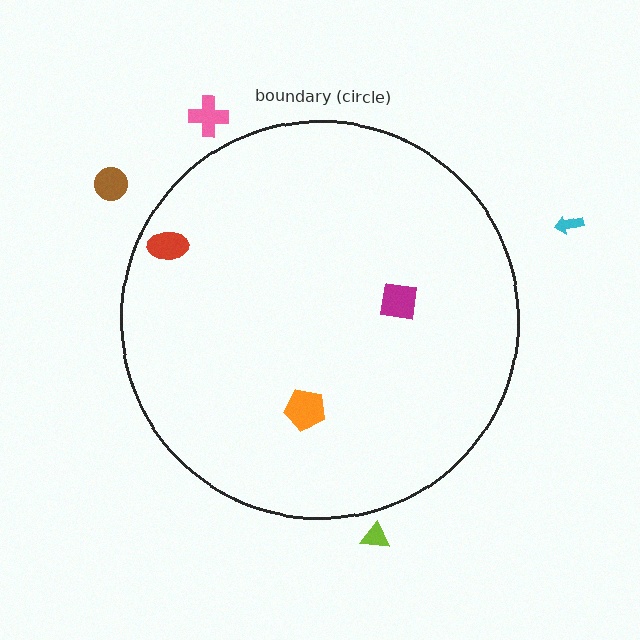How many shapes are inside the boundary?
3 inside, 4 outside.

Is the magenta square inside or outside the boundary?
Inside.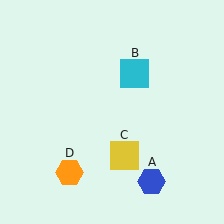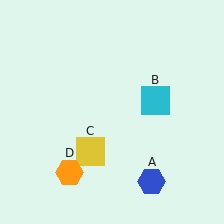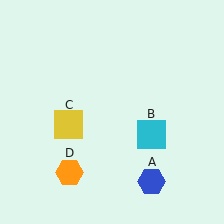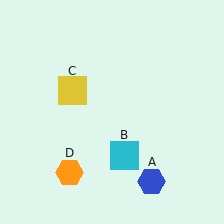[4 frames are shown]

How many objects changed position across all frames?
2 objects changed position: cyan square (object B), yellow square (object C).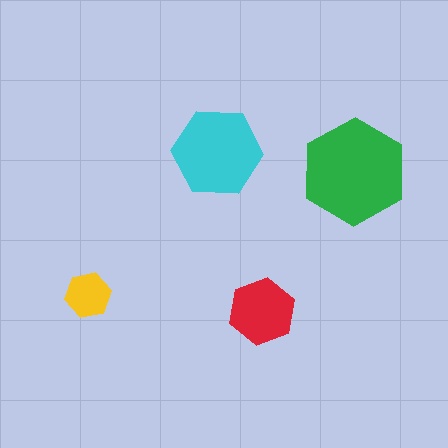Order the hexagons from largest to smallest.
the green one, the cyan one, the red one, the yellow one.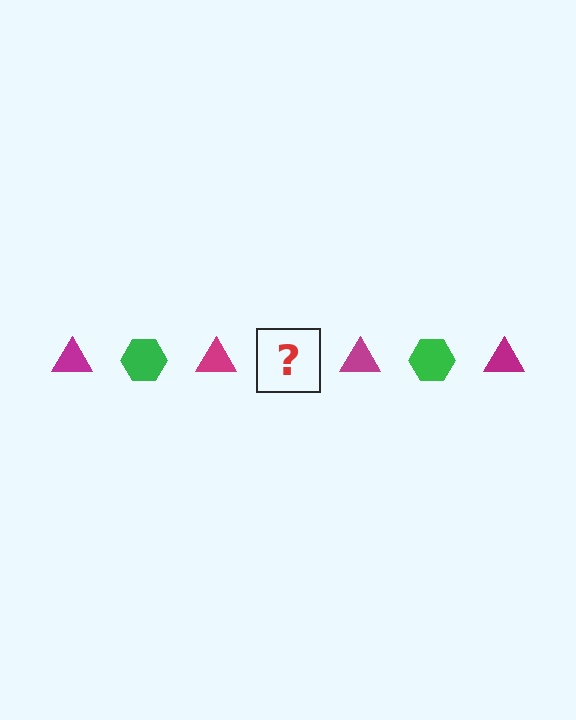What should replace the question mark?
The question mark should be replaced with a green hexagon.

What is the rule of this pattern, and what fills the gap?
The rule is that the pattern alternates between magenta triangle and green hexagon. The gap should be filled with a green hexagon.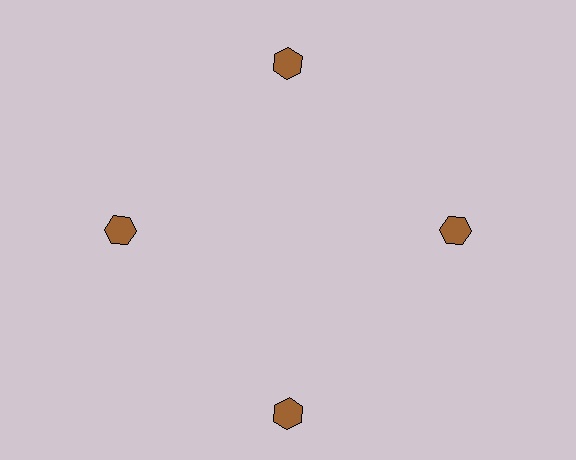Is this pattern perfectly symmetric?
No. The 4 brown hexagons are arranged in a ring, but one element near the 6 o'clock position is pushed outward from the center, breaking the 4-fold rotational symmetry.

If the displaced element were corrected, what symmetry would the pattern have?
It would have 4-fold rotational symmetry — the pattern would map onto itself every 90 degrees.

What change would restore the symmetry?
The symmetry would be restored by moving it inward, back onto the ring so that all 4 hexagons sit at equal angles and equal distance from the center.